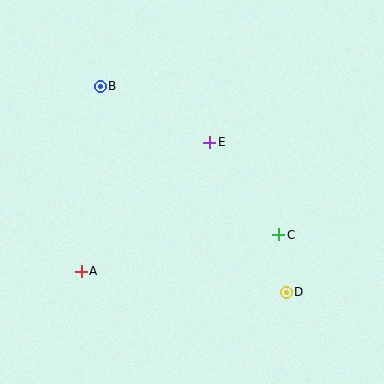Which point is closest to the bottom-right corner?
Point D is closest to the bottom-right corner.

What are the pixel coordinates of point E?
Point E is at (210, 142).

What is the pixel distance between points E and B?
The distance between E and B is 123 pixels.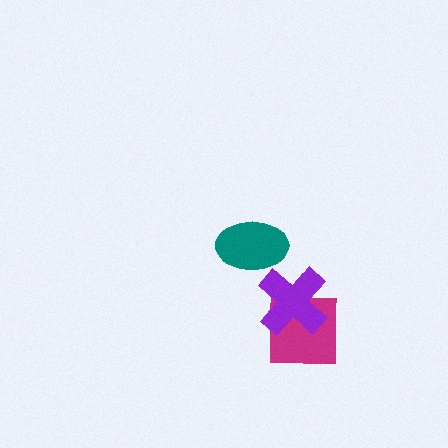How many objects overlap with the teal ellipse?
0 objects overlap with the teal ellipse.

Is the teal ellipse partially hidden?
No, no other shape covers it.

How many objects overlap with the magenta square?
1 object overlaps with the magenta square.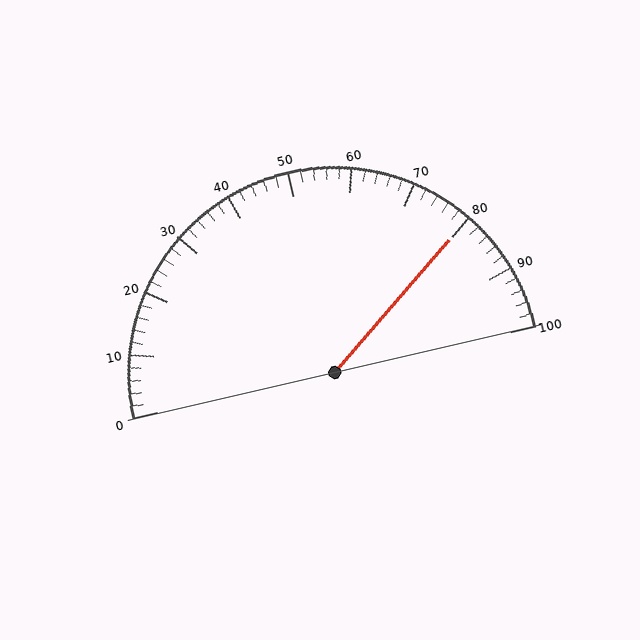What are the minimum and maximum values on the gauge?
The gauge ranges from 0 to 100.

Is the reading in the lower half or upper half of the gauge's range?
The reading is in the upper half of the range (0 to 100).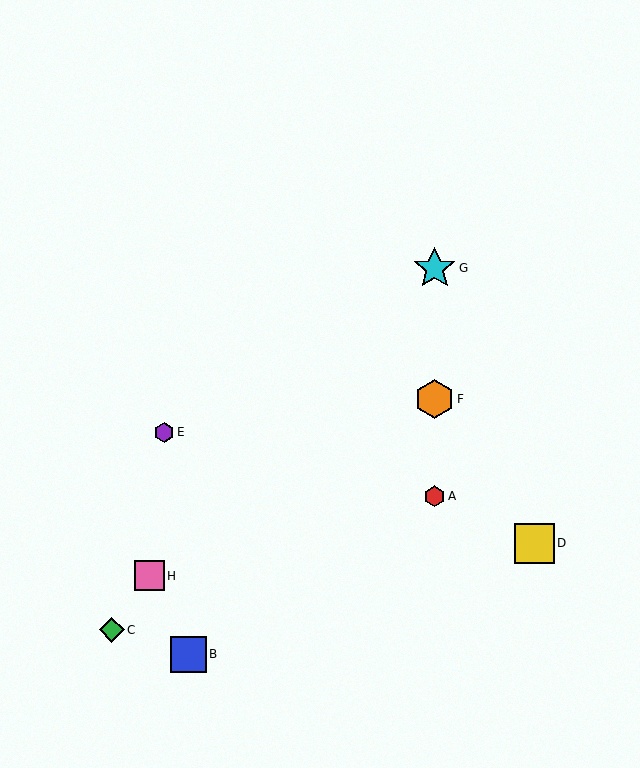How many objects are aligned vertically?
3 objects (A, F, G) are aligned vertically.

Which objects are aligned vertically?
Objects A, F, G are aligned vertically.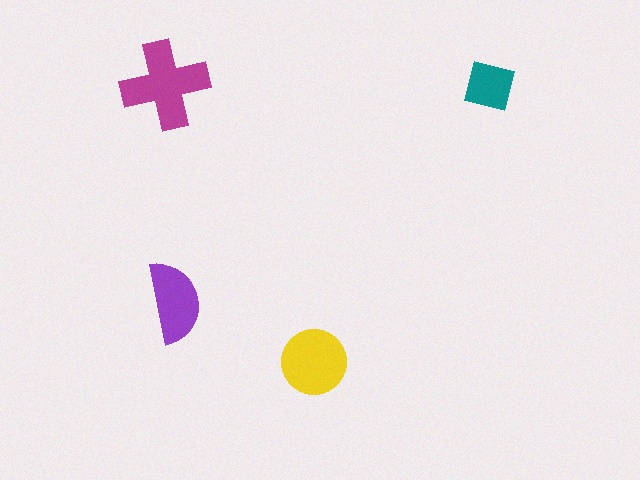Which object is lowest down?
The yellow circle is bottommost.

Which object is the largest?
The magenta cross.